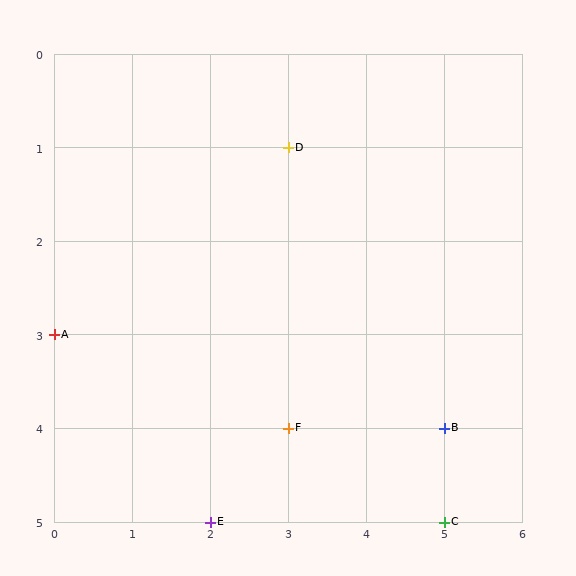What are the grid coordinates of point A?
Point A is at grid coordinates (0, 3).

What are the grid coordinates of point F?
Point F is at grid coordinates (3, 4).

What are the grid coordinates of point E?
Point E is at grid coordinates (2, 5).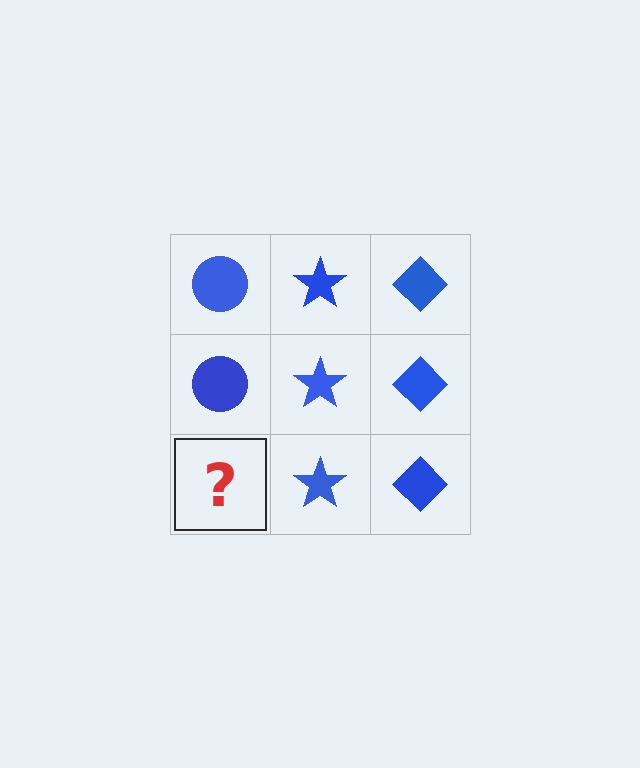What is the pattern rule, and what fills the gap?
The rule is that each column has a consistent shape. The gap should be filled with a blue circle.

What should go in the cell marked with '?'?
The missing cell should contain a blue circle.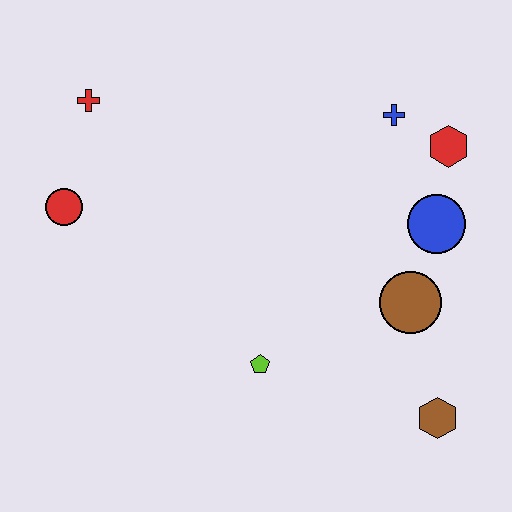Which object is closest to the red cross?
The red circle is closest to the red cross.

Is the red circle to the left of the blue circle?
Yes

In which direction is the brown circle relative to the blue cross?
The brown circle is below the blue cross.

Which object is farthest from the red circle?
The brown hexagon is farthest from the red circle.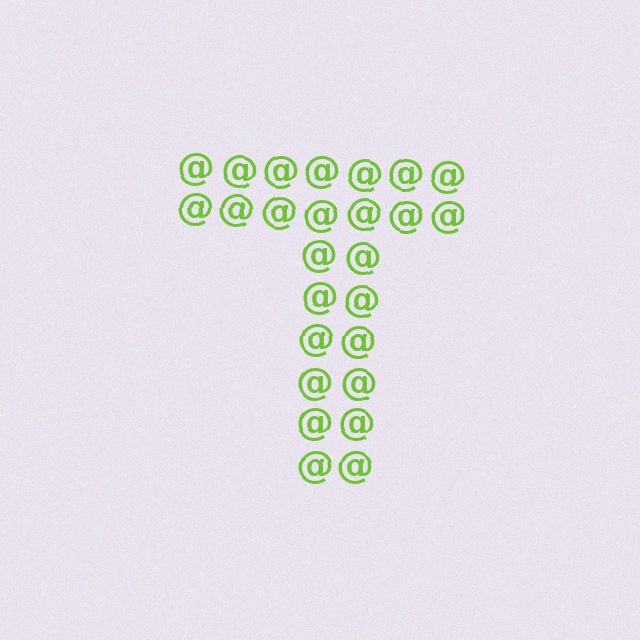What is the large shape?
The large shape is the letter T.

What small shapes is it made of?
It is made of small at signs.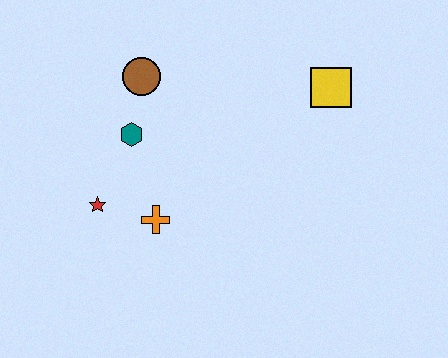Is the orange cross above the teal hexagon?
No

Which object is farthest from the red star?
The yellow square is farthest from the red star.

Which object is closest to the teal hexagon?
The brown circle is closest to the teal hexagon.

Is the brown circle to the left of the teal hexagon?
No